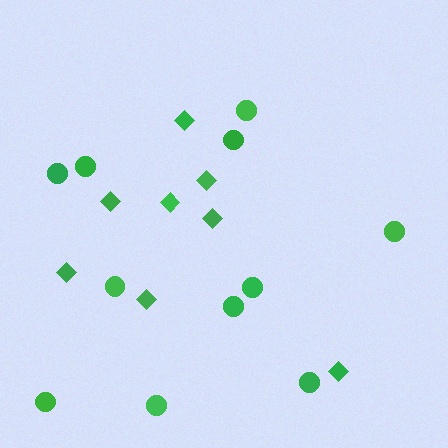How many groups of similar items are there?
There are 2 groups: one group of circles (11) and one group of diamonds (8).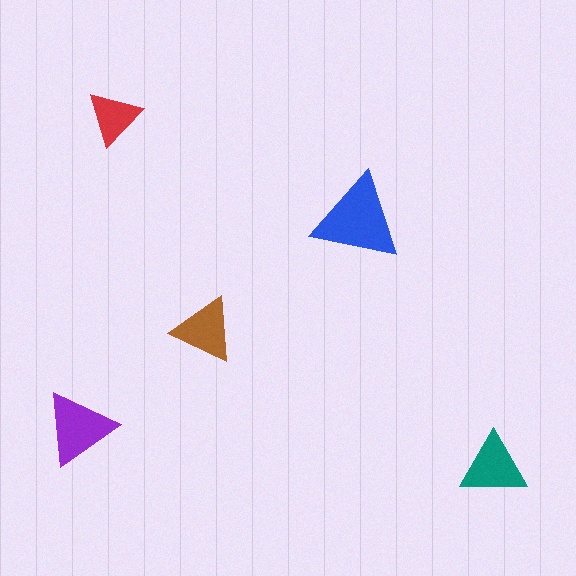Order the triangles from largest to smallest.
the blue one, the purple one, the teal one, the brown one, the red one.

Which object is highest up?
The red triangle is topmost.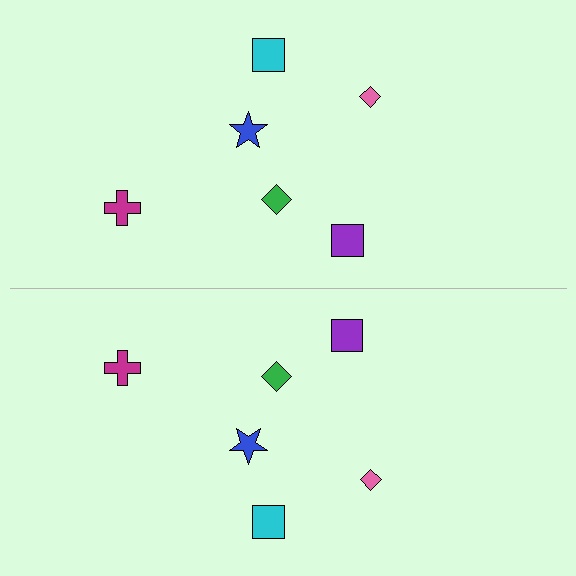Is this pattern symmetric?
Yes, this pattern has bilateral (reflection) symmetry.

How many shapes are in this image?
There are 12 shapes in this image.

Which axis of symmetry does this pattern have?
The pattern has a horizontal axis of symmetry running through the center of the image.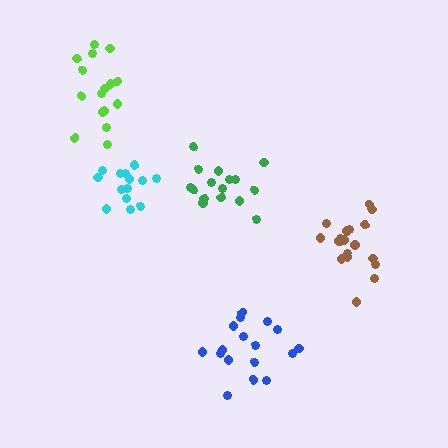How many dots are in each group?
Group 1: 19 dots, Group 2: 17 dots, Group 3: 16 dots, Group 4: 16 dots, Group 5: 14 dots (82 total).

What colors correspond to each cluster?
The clusters are colored: brown, blue, green, lime, cyan.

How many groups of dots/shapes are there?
There are 5 groups.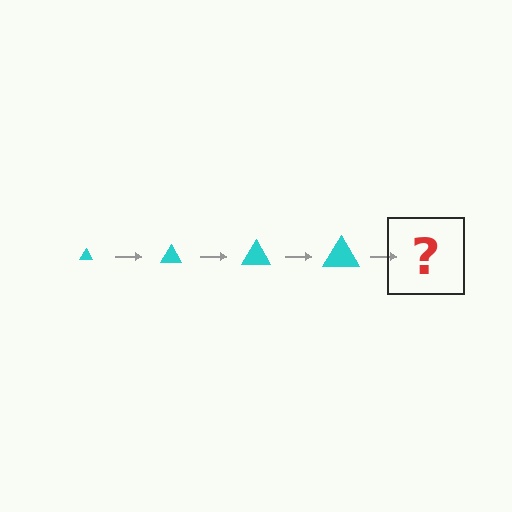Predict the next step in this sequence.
The next step is a cyan triangle, larger than the previous one.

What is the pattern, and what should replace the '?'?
The pattern is that the triangle gets progressively larger each step. The '?' should be a cyan triangle, larger than the previous one.